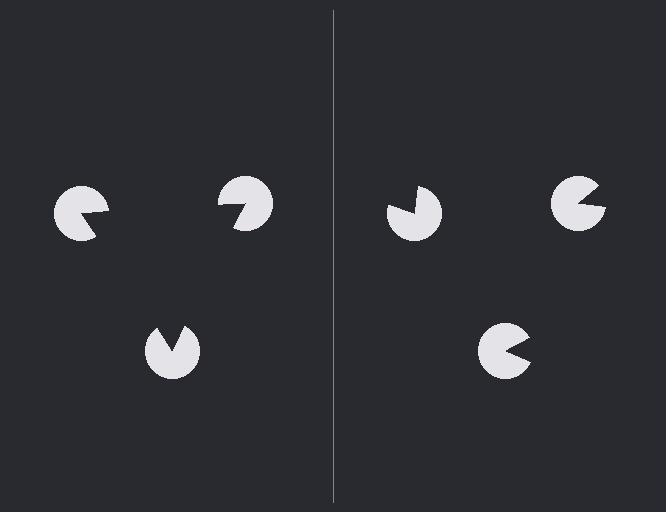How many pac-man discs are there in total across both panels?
6 — 3 on each side.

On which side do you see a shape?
An illusory triangle appears on the left side. On the right side the wedge cuts are rotated, so no coherent shape forms.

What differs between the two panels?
The pac-man discs are positioned identically on both sides; only the wedge orientations differ. On the left they align to a triangle; on the right they are misaligned.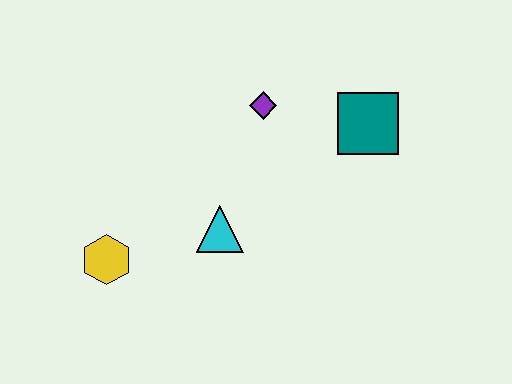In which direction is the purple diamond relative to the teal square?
The purple diamond is to the left of the teal square.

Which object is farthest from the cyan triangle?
The teal square is farthest from the cyan triangle.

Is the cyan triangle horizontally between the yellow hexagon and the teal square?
Yes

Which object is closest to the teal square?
The purple diamond is closest to the teal square.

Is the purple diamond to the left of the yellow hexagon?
No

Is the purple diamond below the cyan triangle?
No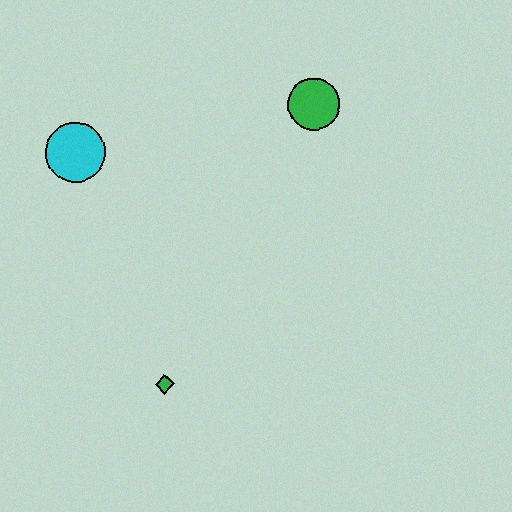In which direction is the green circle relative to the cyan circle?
The green circle is to the right of the cyan circle.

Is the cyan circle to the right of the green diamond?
No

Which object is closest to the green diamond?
The cyan circle is closest to the green diamond.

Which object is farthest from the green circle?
The green diamond is farthest from the green circle.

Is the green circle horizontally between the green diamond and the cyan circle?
No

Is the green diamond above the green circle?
No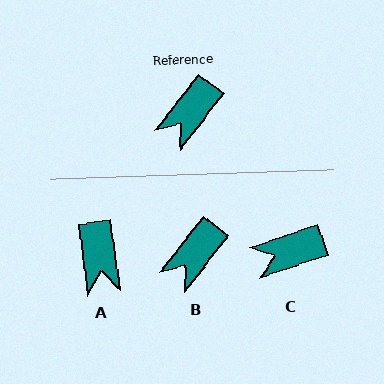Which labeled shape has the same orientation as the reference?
B.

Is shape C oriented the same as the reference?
No, it is off by about 33 degrees.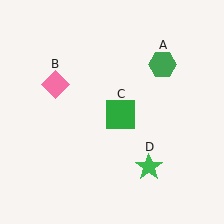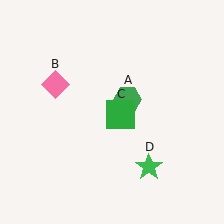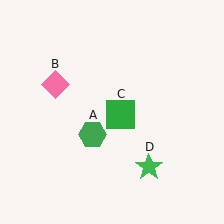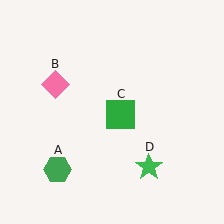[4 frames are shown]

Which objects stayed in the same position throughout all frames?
Pink diamond (object B) and green square (object C) and green star (object D) remained stationary.